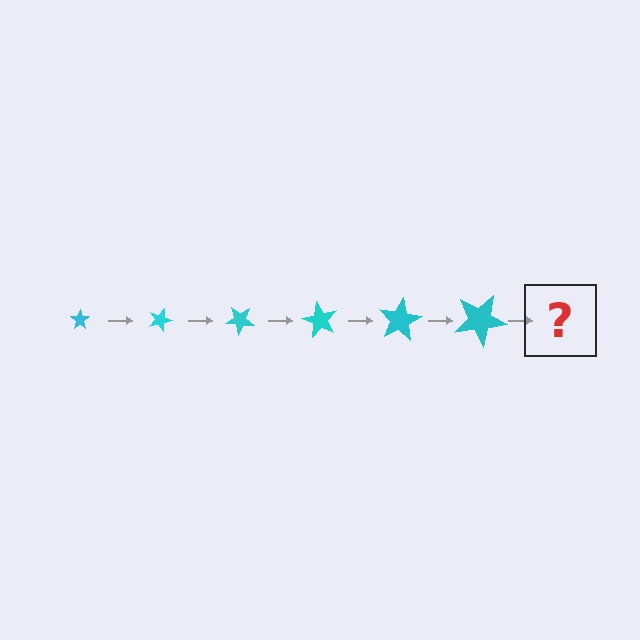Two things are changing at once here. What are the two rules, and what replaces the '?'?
The two rules are that the star grows larger each step and it rotates 20 degrees each step. The '?' should be a star, larger than the previous one and rotated 120 degrees from the start.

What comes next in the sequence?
The next element should be a star, larger than the previous one and rotated 120 degrees from the start.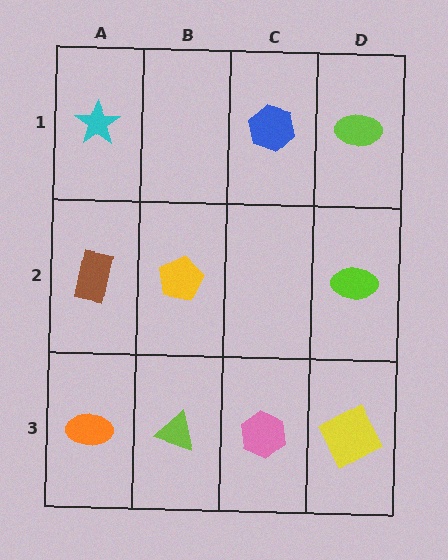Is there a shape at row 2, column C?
No, that cell is empty.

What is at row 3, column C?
A pink hexagon.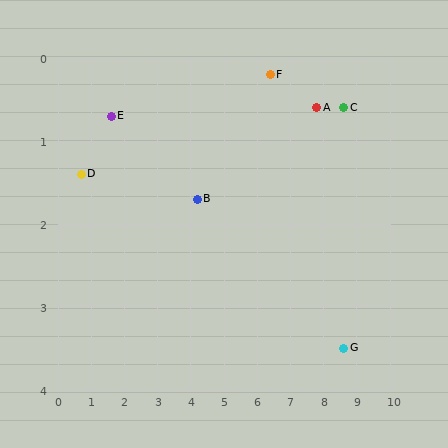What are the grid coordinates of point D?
Point D is at approximately (0.7, 1.4).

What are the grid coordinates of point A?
Point A is at approximately (7.8, 0.6).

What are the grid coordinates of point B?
Point B is at approximately (4.2, 1.7).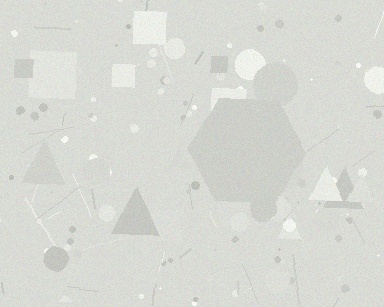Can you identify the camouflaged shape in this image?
The camouflaged shape is a hexagon.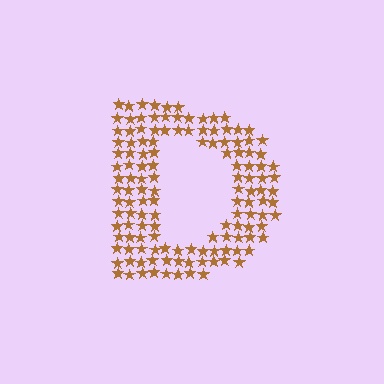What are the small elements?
The small elements are stars.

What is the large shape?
The large shape is the letter D.